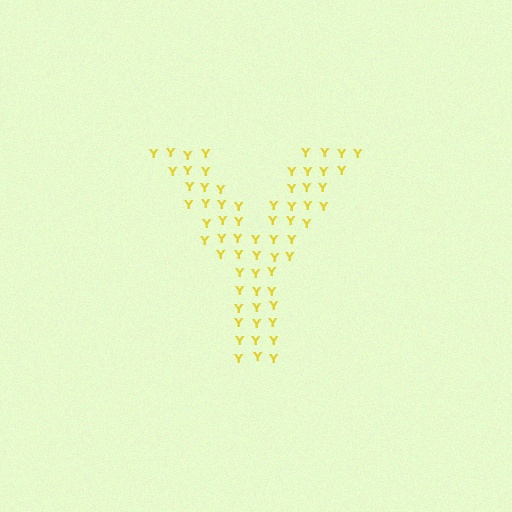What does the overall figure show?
The overall figure shows the letter Y.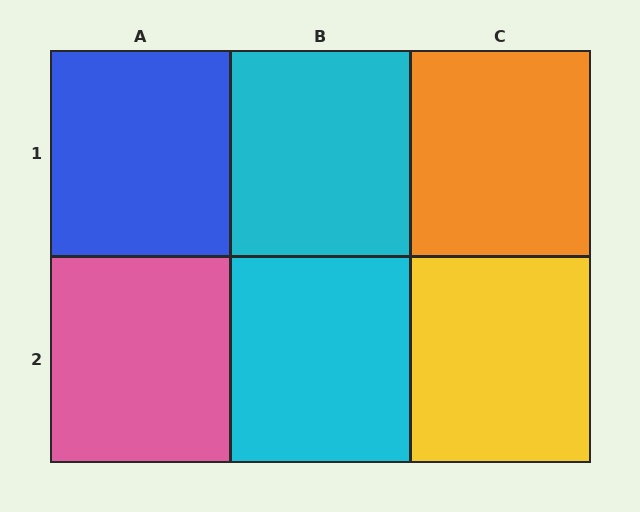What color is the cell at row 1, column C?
Orange.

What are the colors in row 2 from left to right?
Pink, cyan, yellow.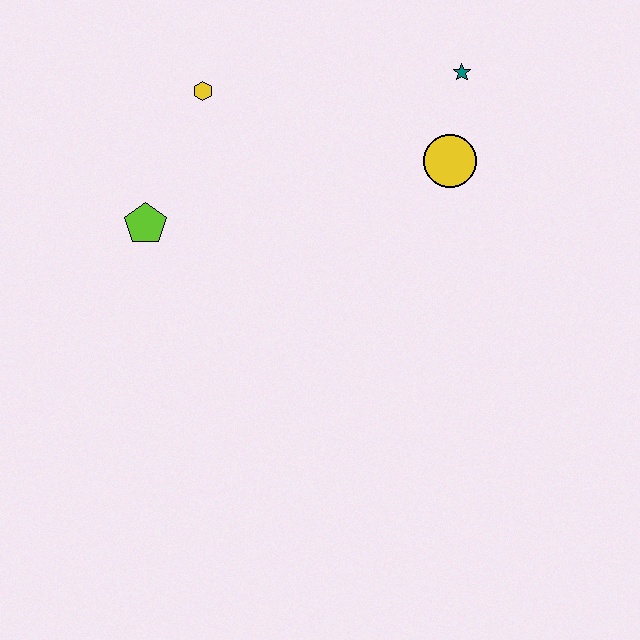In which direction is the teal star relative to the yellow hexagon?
The teal star is to the right of the yellow hexagon.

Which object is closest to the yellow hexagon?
The lime pentagon is closest to the yellow hexagon.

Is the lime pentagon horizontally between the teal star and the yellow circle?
No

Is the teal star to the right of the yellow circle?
Yes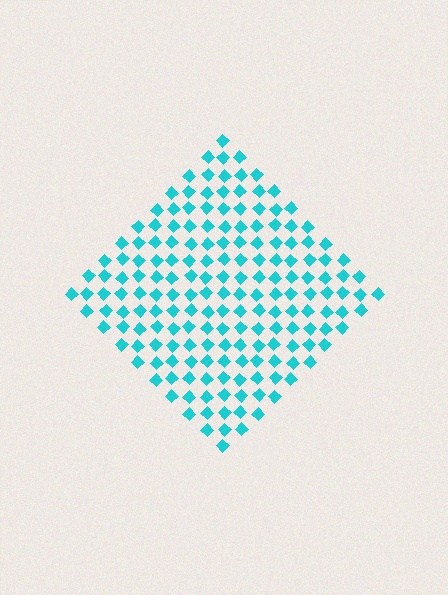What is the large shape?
The large shape is a diamond.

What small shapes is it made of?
It is made of small diamonds.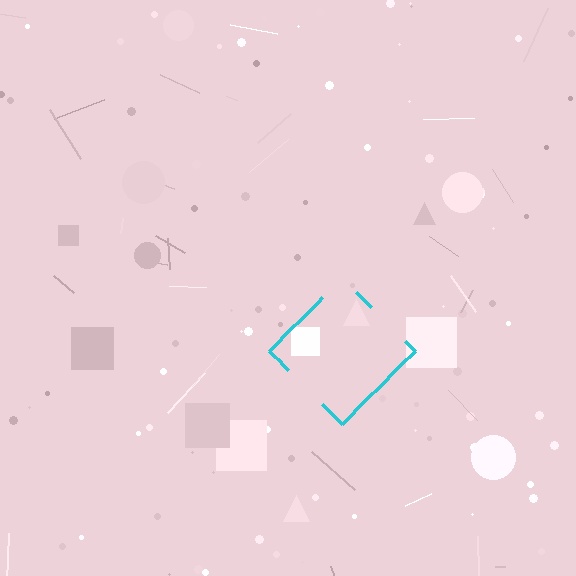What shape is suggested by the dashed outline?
The dashed outline suggests a diamond.